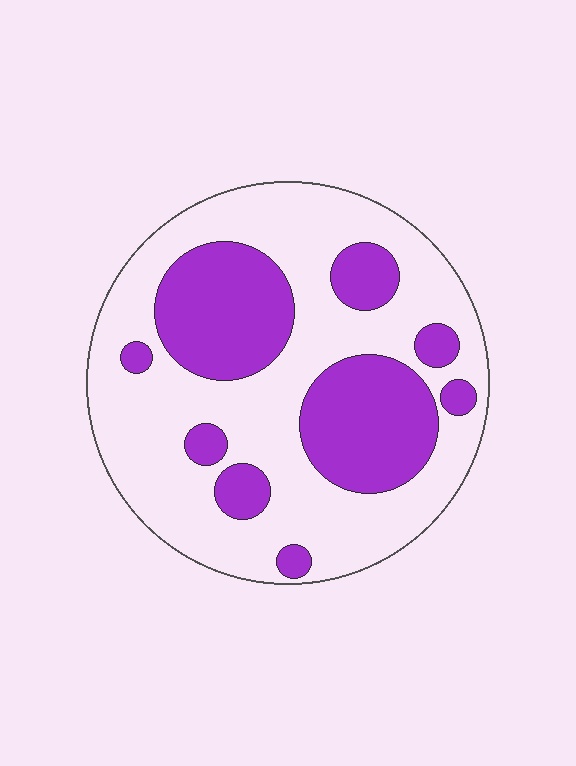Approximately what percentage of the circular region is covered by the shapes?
Approximately 35%.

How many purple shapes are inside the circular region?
9.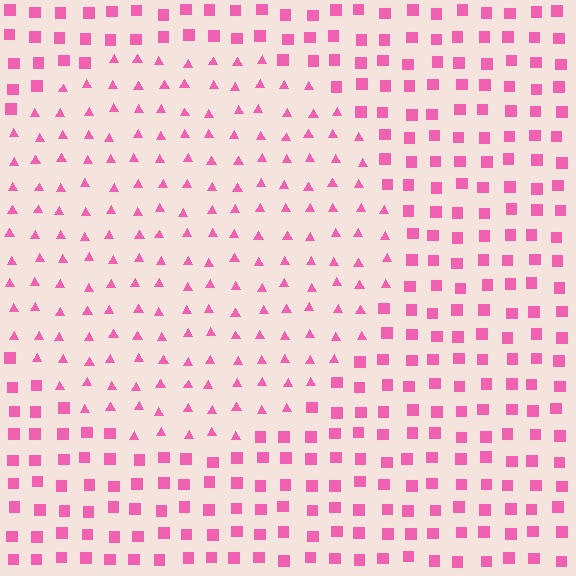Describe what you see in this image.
The image is filled with small pink elements arranged in a uniform grid. A circle-shaped region contains triangles, while the surrounding area contains squares. The boundary is defined purely by the change in element shape.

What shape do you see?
I see a circle.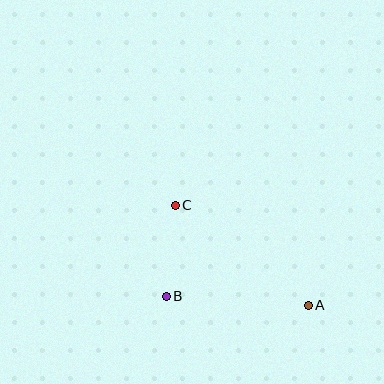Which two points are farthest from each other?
Points A and C are farthest from each other.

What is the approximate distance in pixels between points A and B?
The distance between A and B is approximately 142 pixels.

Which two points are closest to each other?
Points B and C are closest to each other.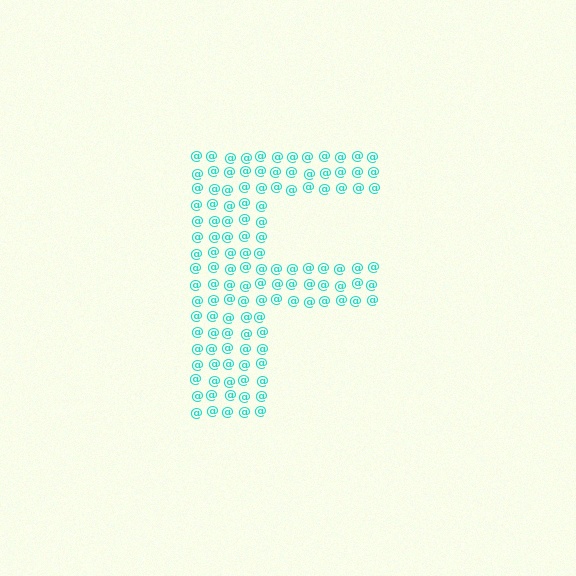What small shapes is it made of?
It is made of small at signs.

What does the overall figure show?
The overall figure shows the letter F.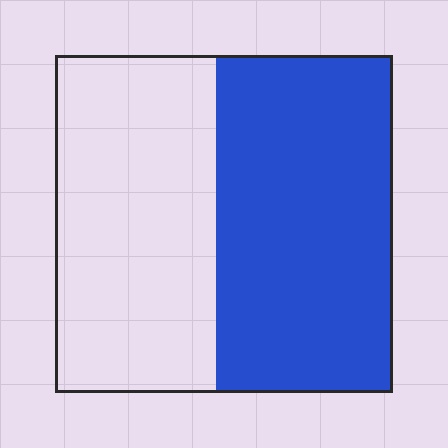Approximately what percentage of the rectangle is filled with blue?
Approximately 50%.